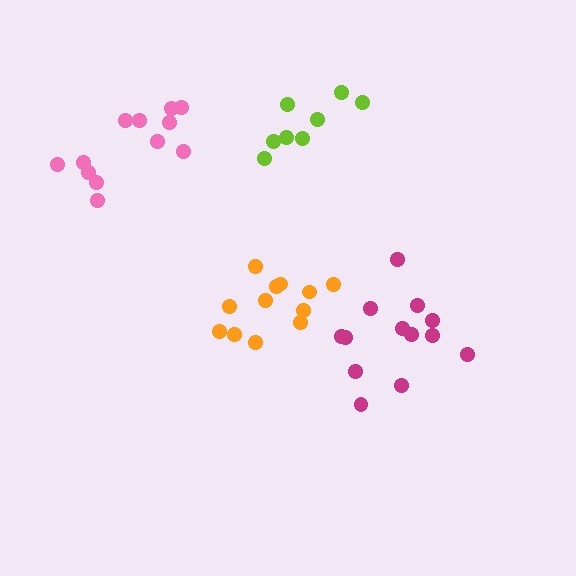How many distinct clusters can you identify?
There are 4 distinct clusters.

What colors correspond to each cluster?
The clusters are colored: lime, pink, orange, magenta.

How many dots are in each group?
Group 1: 8 dots, Group 2: 12 dots, Group 3: 12 dots, Group 4: 13 dots (45 total).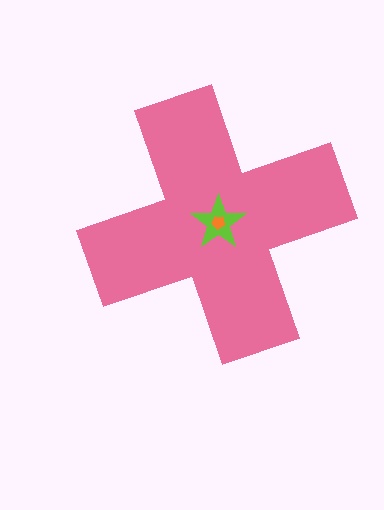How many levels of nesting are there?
3.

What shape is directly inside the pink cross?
The lime star.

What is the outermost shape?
The pink cross.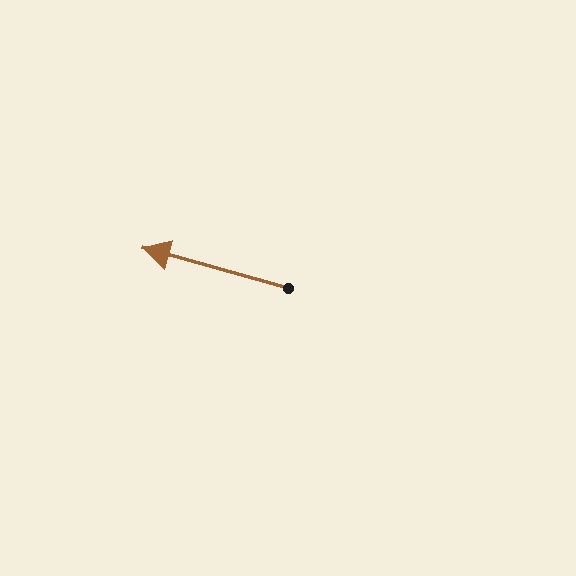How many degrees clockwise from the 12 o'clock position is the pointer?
Approximately 285 degrees.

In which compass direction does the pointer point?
West.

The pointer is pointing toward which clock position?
Roughly 10 o'clock.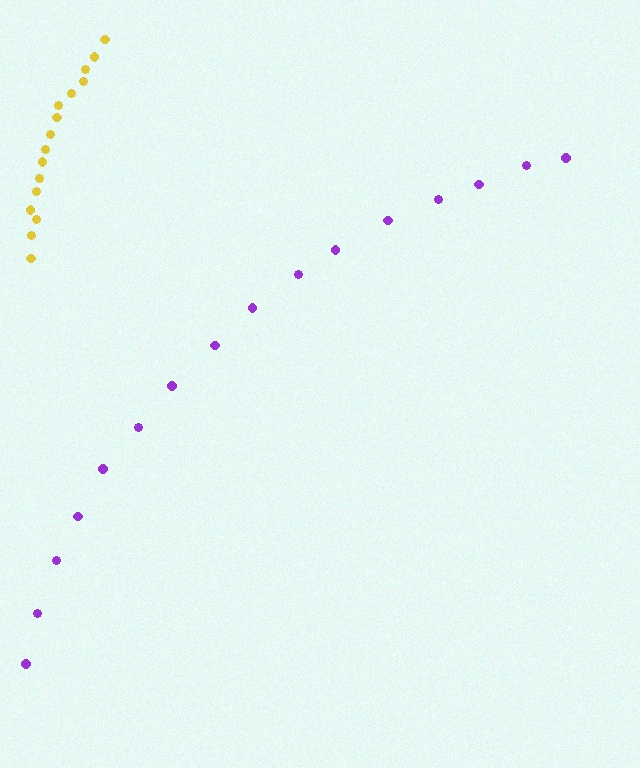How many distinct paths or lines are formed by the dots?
There are 2 distinct paths.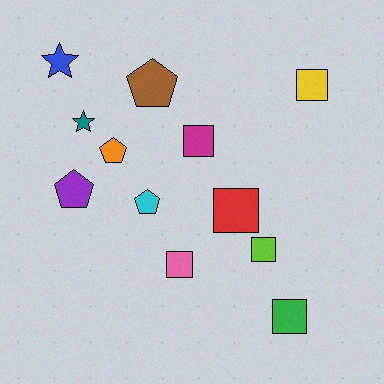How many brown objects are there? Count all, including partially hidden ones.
There is 1 brown object.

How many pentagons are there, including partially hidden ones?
There are 4 pentagons.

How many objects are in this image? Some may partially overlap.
There are 12 objects.